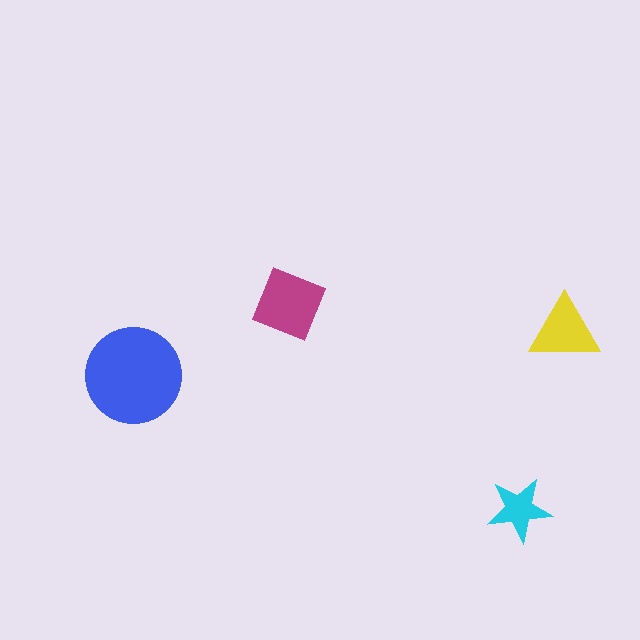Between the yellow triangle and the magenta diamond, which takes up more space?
The magenta diamond.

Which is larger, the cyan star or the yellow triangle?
The yellow triangle.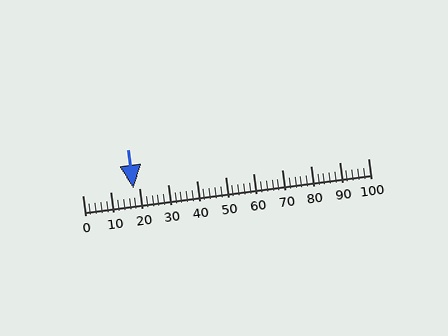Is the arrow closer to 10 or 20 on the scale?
The arrow is closer to 20.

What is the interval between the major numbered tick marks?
The major tick marks are spaced 10 units apart.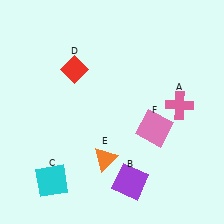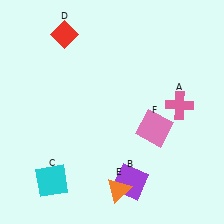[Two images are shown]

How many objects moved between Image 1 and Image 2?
2 objects moved between the two images.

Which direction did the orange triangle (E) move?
The orange triangle (E) moved down.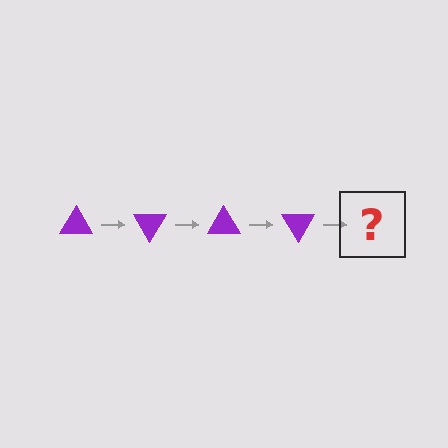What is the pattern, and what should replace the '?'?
The pattern is that the triangle rotates 60 degrees each step. The '?' should be a purple triangle rotated 240 degrees.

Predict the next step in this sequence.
The next step is a purple triangle rotated 240 degrees.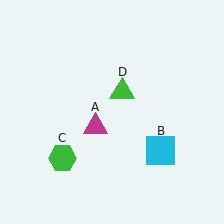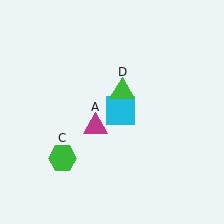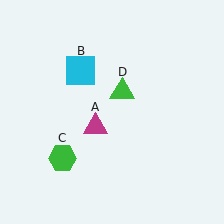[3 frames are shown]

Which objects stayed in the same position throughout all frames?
Magenta triangle (object A) and green hexagon (object C) and green triangle (object D) remained stationary.